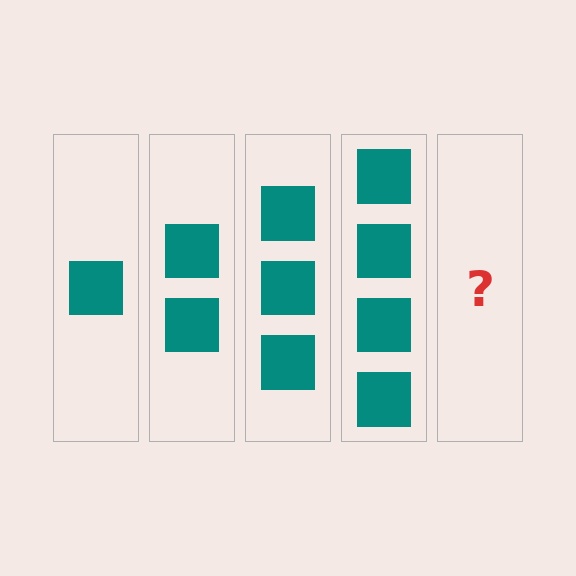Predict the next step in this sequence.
The next step is 5 squares.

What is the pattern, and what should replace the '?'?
The pattern is that each step adds one more square. The '?' should be 5 squares.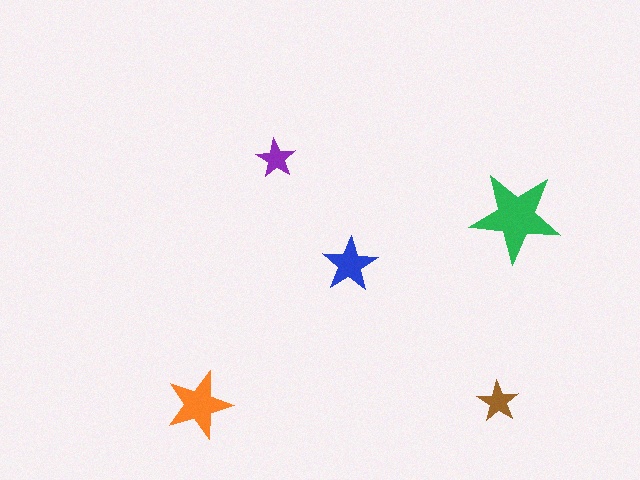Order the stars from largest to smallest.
the green one, the orange one, the blue one, the brown one, the purple one.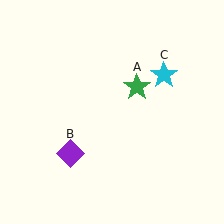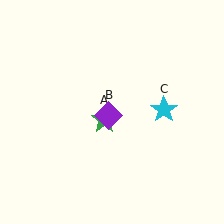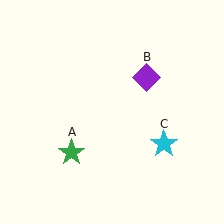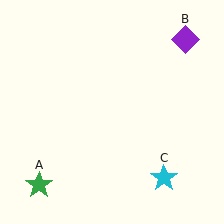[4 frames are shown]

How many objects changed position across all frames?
3 objects changed position: green star (object A), purple diamond (object B), cyan star (object C).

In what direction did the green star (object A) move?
The green star (object A) moved down and to the left.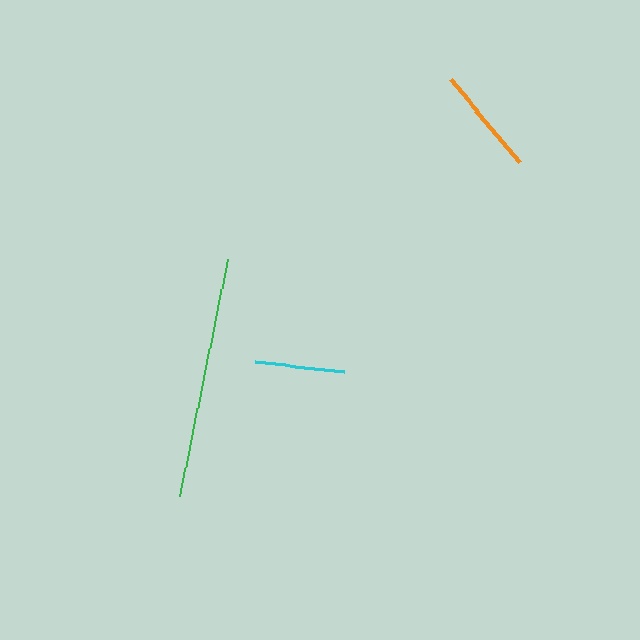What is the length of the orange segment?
The orange segment is approximately 107 pixels long.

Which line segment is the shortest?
The cyan line is the shortest at approximately 90 pixels.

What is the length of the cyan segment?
The cyan segment is approximately 90 pixels long.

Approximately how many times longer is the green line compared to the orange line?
The green line is approximately 2.2 times the length of the orange line.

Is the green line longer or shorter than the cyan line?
The green line is longer than the cyan line.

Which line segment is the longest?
The green line is the longest at approximately 241 pixels.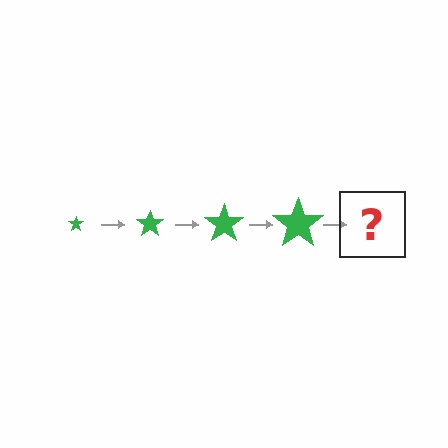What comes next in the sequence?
The next element should be a green star, larger than the previous one.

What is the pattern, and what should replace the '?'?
The pattern is that the star gets progressively larger each step. The '?' should be a green star, larger than the previous one.